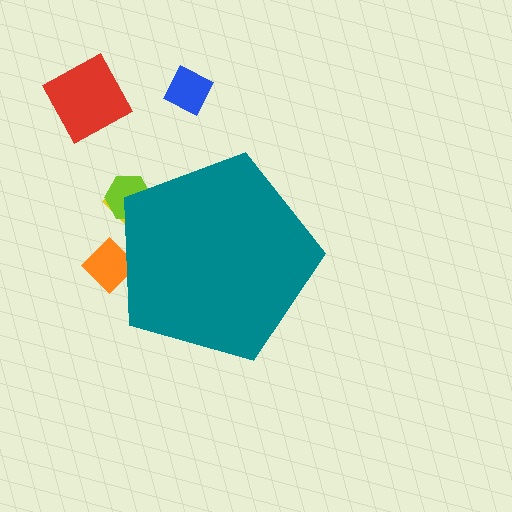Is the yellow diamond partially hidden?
Yes, the yellow diamond is partially hidden behind the teal pentagon.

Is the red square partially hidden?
No, the red square is fully visible.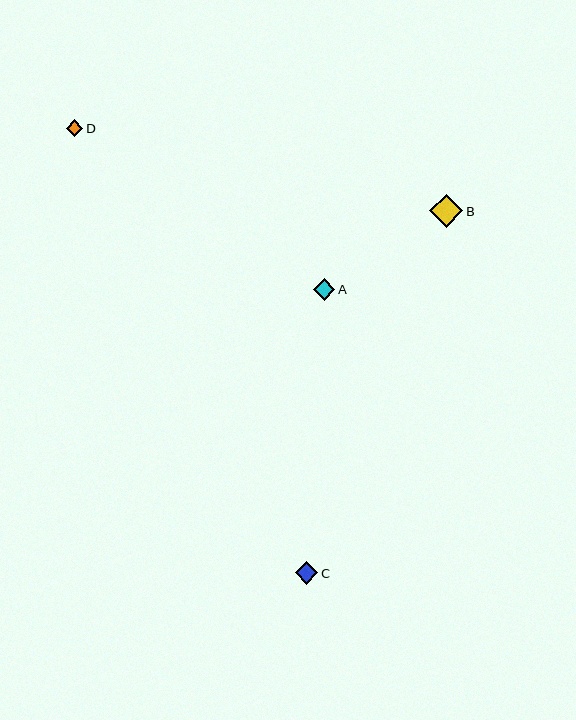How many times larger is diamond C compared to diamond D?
Diamond C is approximately 1.3 times the size of diamond D.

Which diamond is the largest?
Diamond B is the largest with a size of approximately 33 pixels.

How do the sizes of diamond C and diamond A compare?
Diamond C and diamond A are approximately the same size.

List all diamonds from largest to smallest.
From largest to smallest: B, C, A, D.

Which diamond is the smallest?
Diamond D is the smallest with a size of approximately 17 pixels.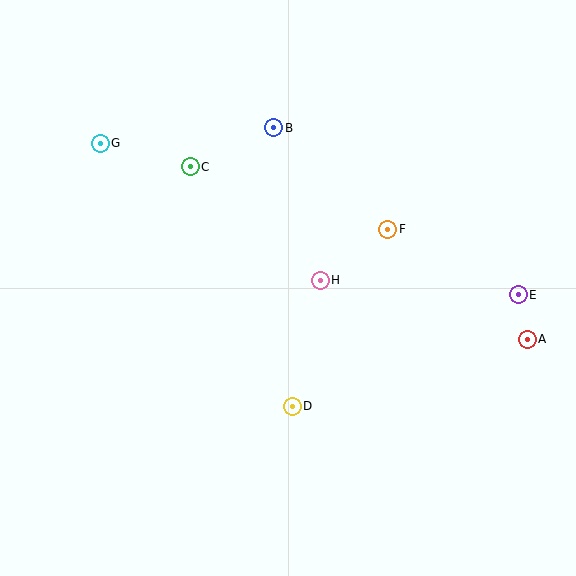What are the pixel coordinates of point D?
Point D is at (292, 406).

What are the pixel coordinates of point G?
Point G is at (100, 143).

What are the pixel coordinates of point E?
Point E is at (518, 295).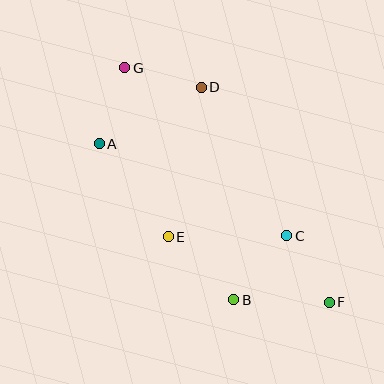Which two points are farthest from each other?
Points F and G are farthest from each other.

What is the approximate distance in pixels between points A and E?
The distance between A and E is approximately 116 pixels.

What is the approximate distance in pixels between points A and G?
The distance between A and G is approximately 80 pixels.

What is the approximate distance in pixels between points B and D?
The distance between B and D is approximately 215 pixels.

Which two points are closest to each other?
Points D and G are closest to each other.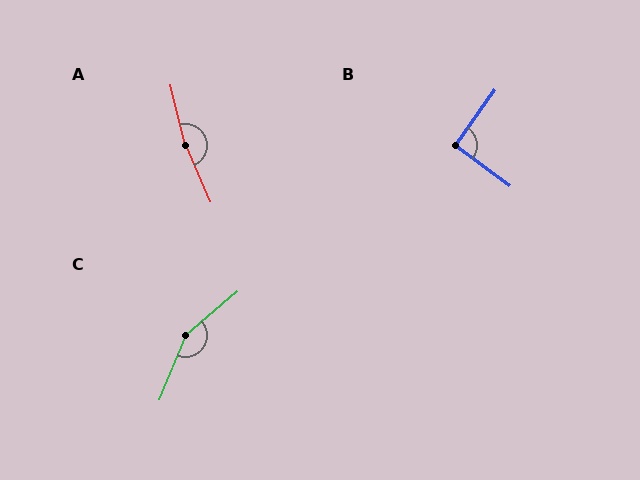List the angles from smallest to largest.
B (91°), C (152°), A (170°).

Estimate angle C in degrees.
Approximately 152 degrees.